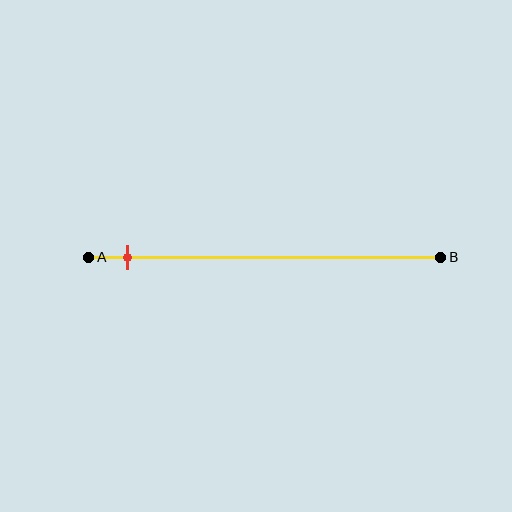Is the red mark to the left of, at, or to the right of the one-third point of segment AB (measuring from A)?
The red mark is to the left of the one-third point of segment AB.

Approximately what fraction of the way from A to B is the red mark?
The red mark is approximately 10% of the way from A to B.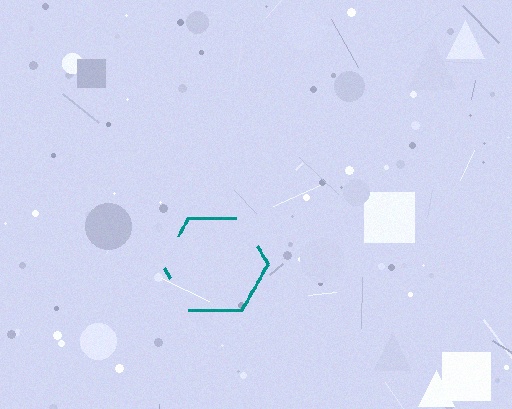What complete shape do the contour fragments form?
The contour fragments form a hexagon.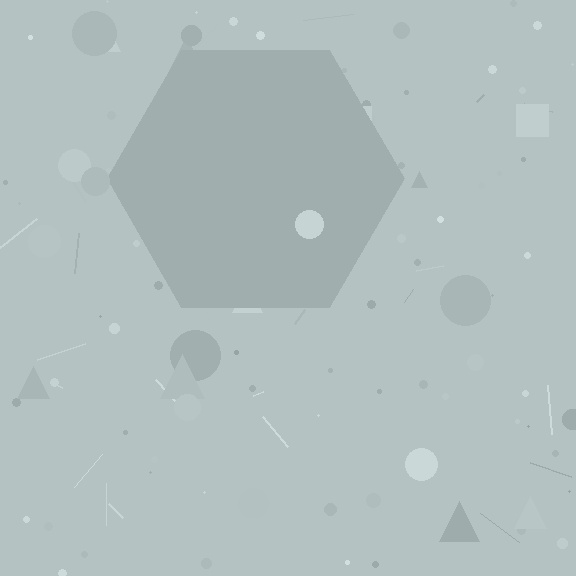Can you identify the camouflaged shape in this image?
The camouflaged shape is a hexagon.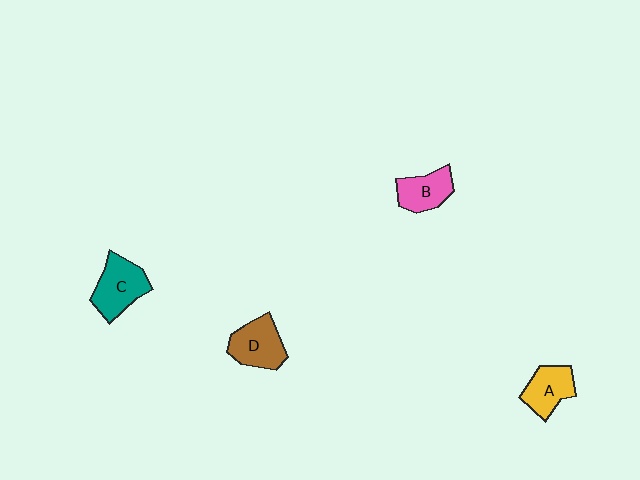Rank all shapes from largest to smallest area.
From largest to smallest: C (teal), D (brown), A (yellow), B (pink).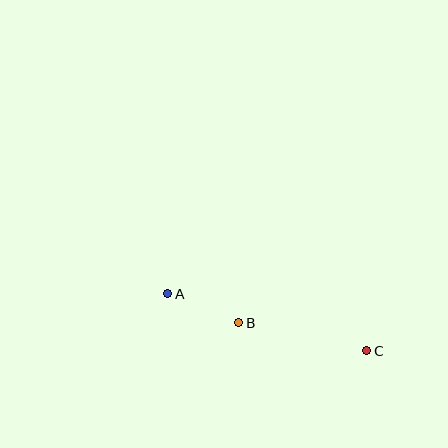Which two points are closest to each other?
Points A and B are closest to each other.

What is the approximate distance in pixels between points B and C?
The distance between B and C is approximately 131 pixels.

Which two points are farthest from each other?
Points A and C are farthest from each other.